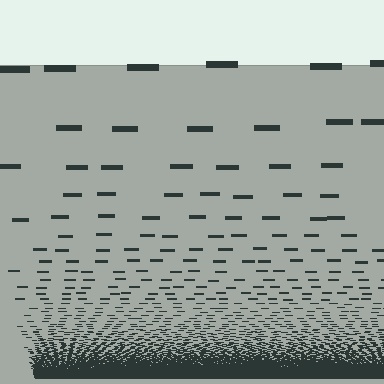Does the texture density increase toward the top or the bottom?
Density increases toward the bottom.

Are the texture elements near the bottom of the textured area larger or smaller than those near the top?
Smaller. The gradient is inverted — elements near the bottom are smaller and denser.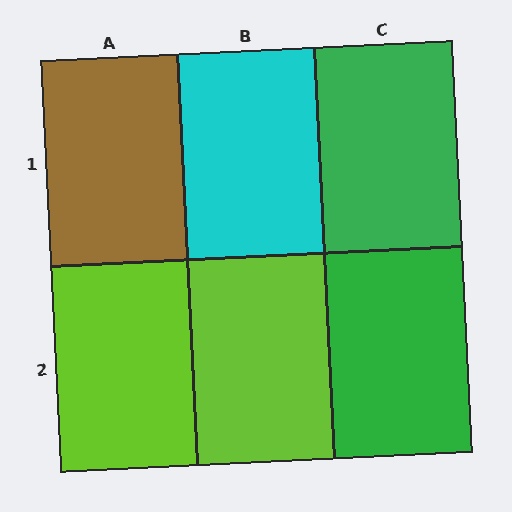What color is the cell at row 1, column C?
Green.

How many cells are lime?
2 cells are lime.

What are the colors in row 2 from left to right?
Lime, lime, green.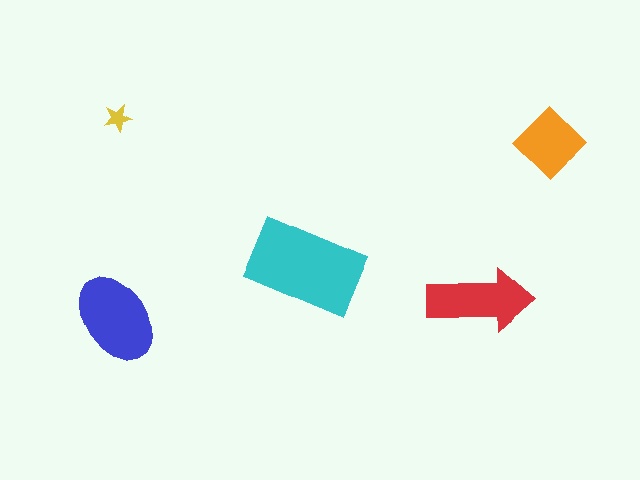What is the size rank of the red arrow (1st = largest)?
3rd.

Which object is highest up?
The yellow star is topmost.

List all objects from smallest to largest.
The yellow star, the orange diamond, the red arrow, the blue ellipse, the cyan rectangle.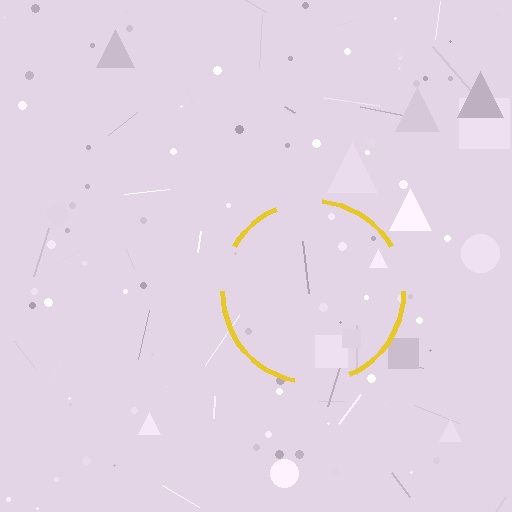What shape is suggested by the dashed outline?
The dashed outline suggests a circle.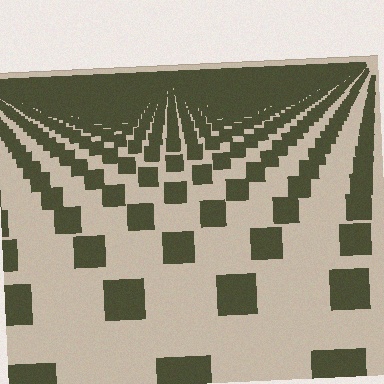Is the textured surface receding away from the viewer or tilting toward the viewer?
The surface is receding away from the viewer. Texture elements get smaller and denser toward the top.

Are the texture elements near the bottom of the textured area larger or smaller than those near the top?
Larger. Near the bottom, elements are closer to the viewer and appear at a bigger on-screen size.